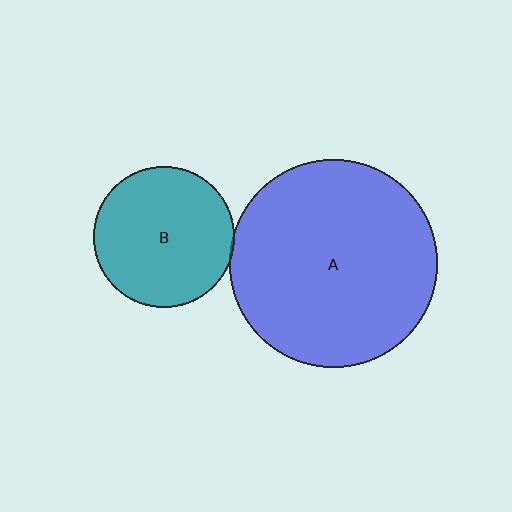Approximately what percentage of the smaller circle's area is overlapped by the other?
Approximately 5%.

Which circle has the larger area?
Circle A (blue).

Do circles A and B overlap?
Yes.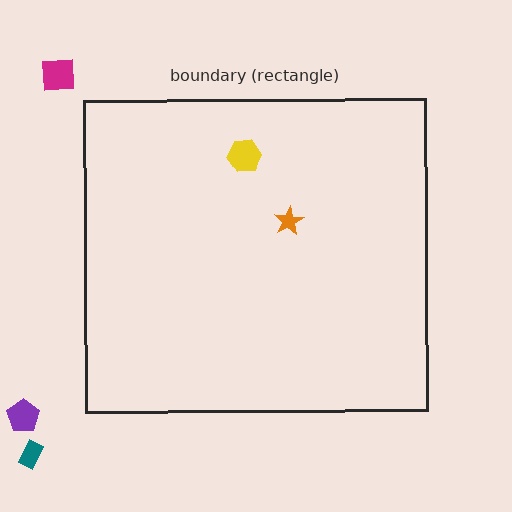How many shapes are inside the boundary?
2 inside, 3 outside.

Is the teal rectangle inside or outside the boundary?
Outside.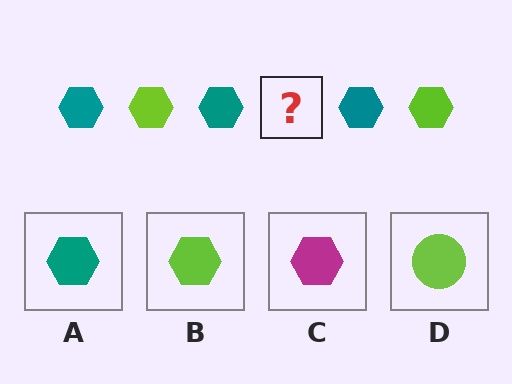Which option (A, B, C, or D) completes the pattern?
B.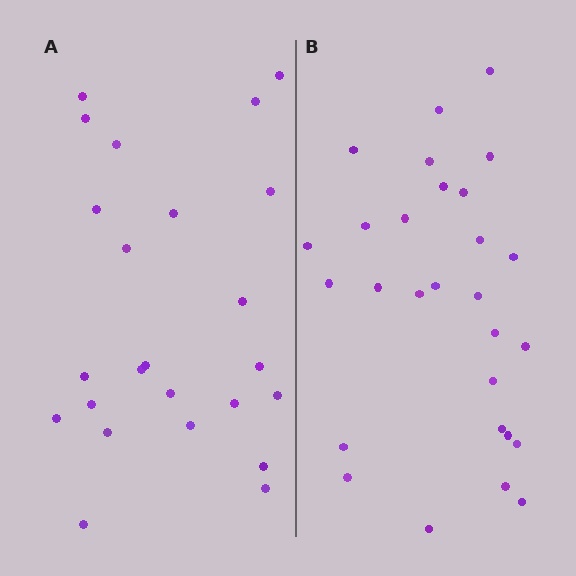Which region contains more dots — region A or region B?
Region B (the right region) has more dots.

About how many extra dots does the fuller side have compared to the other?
Region B has about 4 more dots than region A.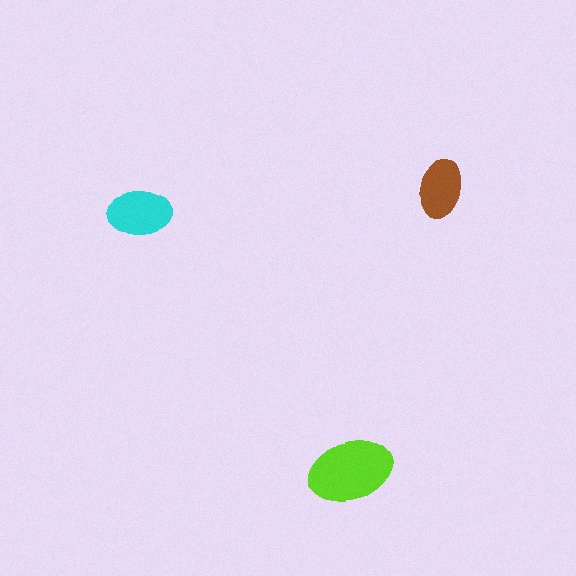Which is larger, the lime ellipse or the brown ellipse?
The lime one.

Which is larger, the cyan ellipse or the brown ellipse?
The cyan one.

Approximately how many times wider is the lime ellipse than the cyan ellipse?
About 1.5 times wider.